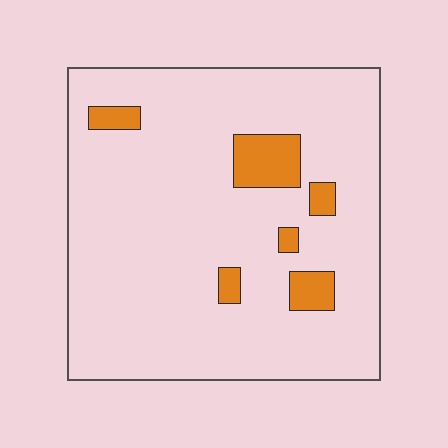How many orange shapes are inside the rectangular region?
6.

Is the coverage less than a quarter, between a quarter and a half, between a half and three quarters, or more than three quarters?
Less than a quarter.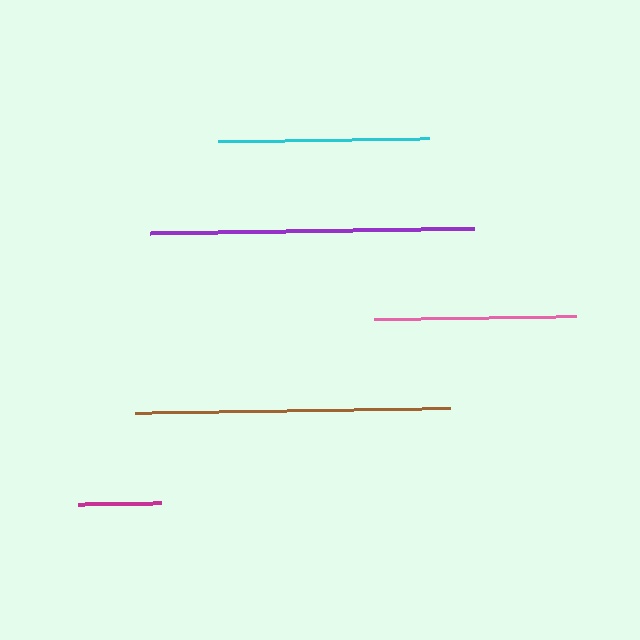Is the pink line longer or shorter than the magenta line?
The pink line is longer than the magenta line.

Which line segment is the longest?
The purple line is the longest at approximately 324 pixels.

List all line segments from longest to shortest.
From longest to shortest: purple, brown, cyan, pink, magenta.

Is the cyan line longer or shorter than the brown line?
The brown line is longer than the cyan line.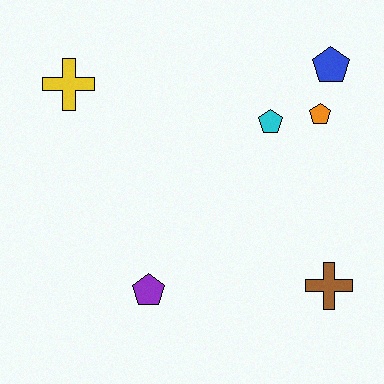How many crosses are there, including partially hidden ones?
There are 2 crosses.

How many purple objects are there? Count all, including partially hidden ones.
There is 1 purple object.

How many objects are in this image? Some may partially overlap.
There are 6 objects.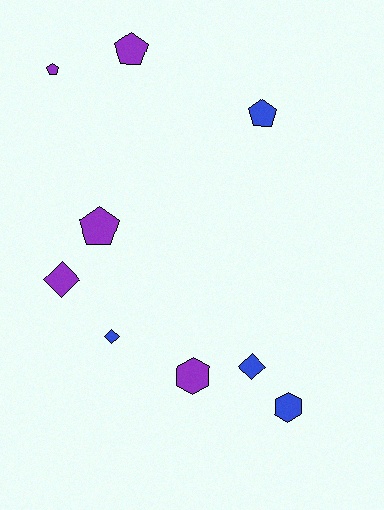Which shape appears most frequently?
Pentagon, with 4 objects.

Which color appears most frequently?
Purple, with 5 objects.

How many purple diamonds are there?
There is 1 purple diamond.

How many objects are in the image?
There are 9 objects.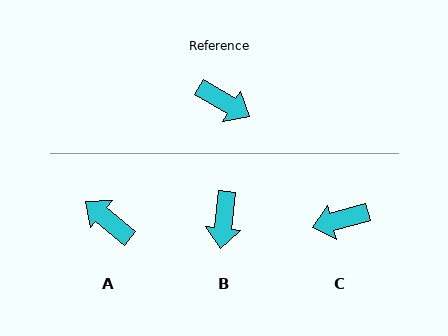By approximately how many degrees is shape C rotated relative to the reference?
Approximately 135 degrees clockwise.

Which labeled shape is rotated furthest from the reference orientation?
A, about 171 degrees away.